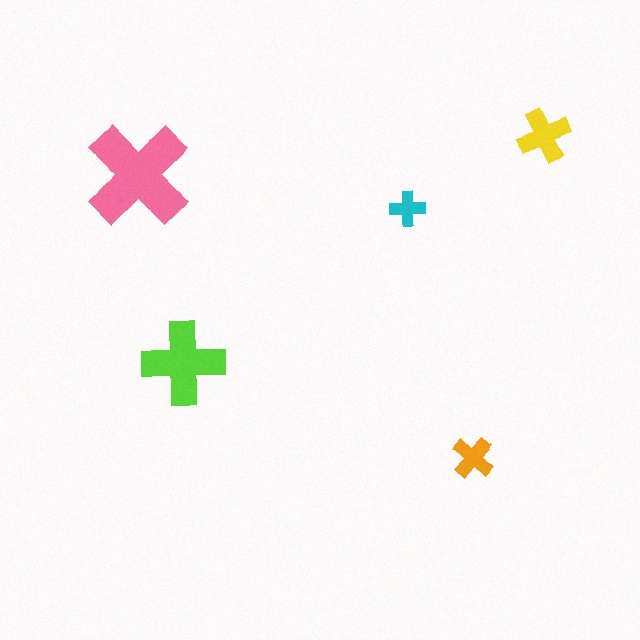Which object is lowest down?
The orange cross is bottommost.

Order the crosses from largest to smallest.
the pink one, the lime one, the yellow one, the orange one, the cyan one.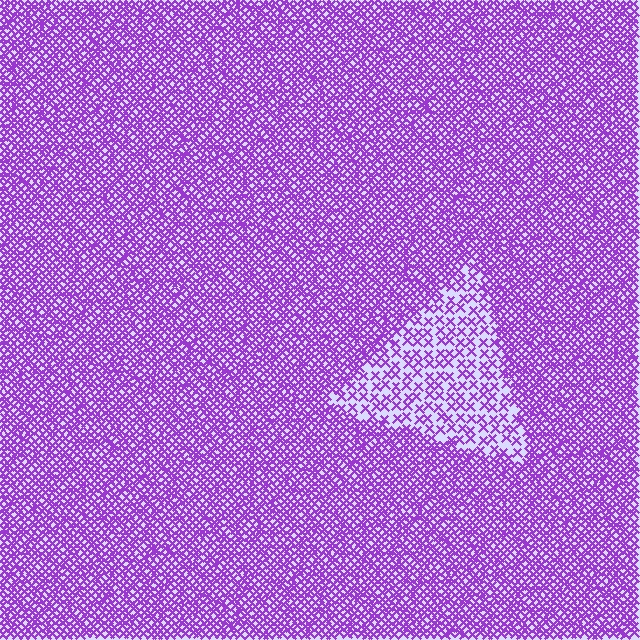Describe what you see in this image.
The image contains small purple elements arranged at two different densities. A triangle-shaped region is visible where the elements are less densely packed than the surrounding area.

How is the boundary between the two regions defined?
The boundary is defined by a change in element density (approximately 2.4x ratio). All elements are the same color, size, and shape.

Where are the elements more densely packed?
The elements are more densely packed outside the triangle boundary.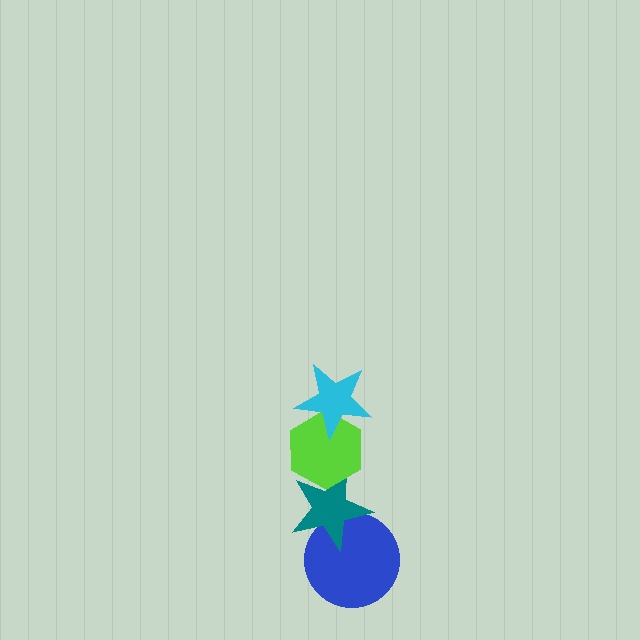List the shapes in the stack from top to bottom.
From top to bottom: the cyan star, the lime hexagon, the teal star, the blue circle.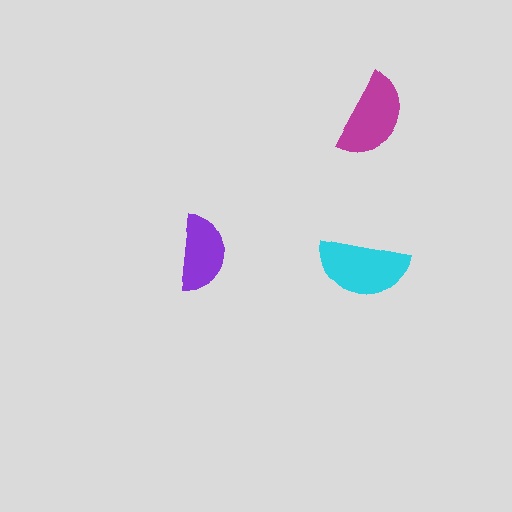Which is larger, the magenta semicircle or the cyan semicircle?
The cyan one.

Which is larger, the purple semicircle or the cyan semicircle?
The cyan one.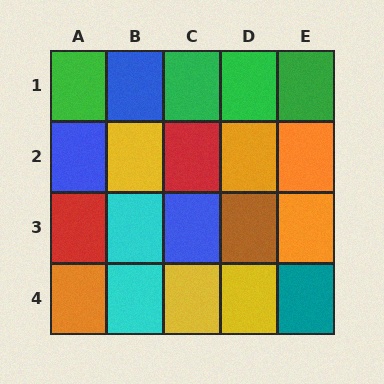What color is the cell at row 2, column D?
Orange.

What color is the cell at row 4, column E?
Teal.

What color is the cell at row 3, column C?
Blue.